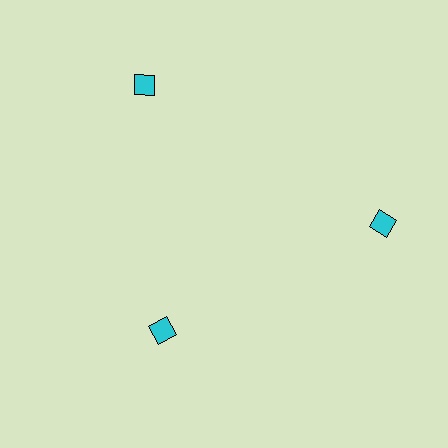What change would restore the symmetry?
The symmetry would be restored by moving it outward, back onto the ring so that all 3 squares sit at equal angles and equal distance from the center.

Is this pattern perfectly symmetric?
No. The 3 cyan squares are arranged in a ring, but one element near the 7 o'clock position is pulled inward toward the center, breaking the 3-fold rotational symmetry.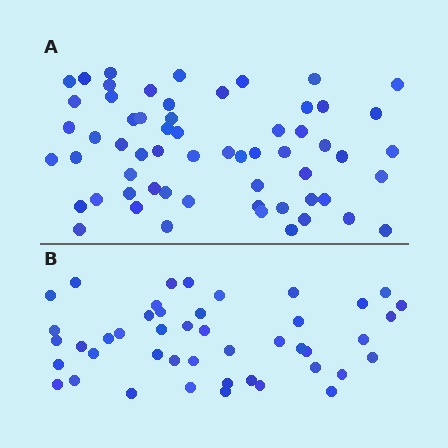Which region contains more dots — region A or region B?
Region A (the top region) has more dots.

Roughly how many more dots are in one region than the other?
Region A has approximately 15 more dots than region B.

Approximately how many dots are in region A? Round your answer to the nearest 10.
About 60 dots.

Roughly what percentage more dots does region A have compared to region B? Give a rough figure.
About 35% more.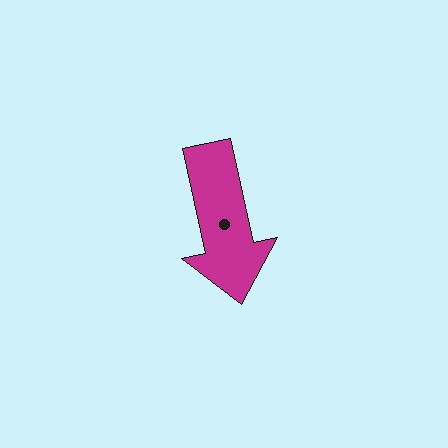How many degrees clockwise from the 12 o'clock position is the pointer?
Approximately 168 degrees.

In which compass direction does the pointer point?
South.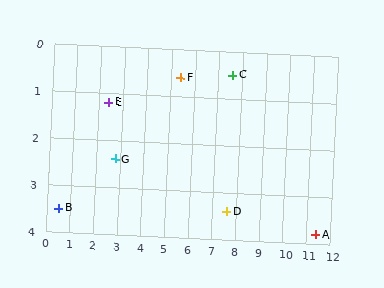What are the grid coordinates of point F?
Point F is at approximately (5.4, 0.6).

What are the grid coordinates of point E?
Point E is at approximately (2.4, 1.2).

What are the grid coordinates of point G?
Point G is at approximately (2.8, 2.4).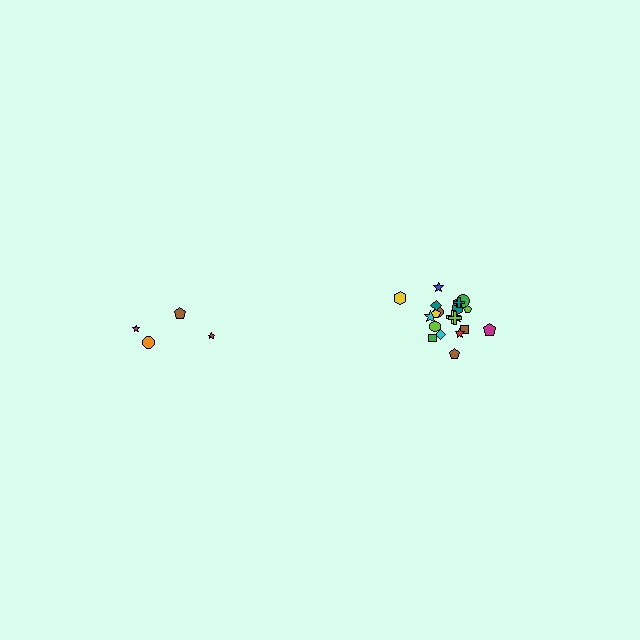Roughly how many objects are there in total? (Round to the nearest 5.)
Roughly 25 objects in total.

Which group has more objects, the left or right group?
The right group.